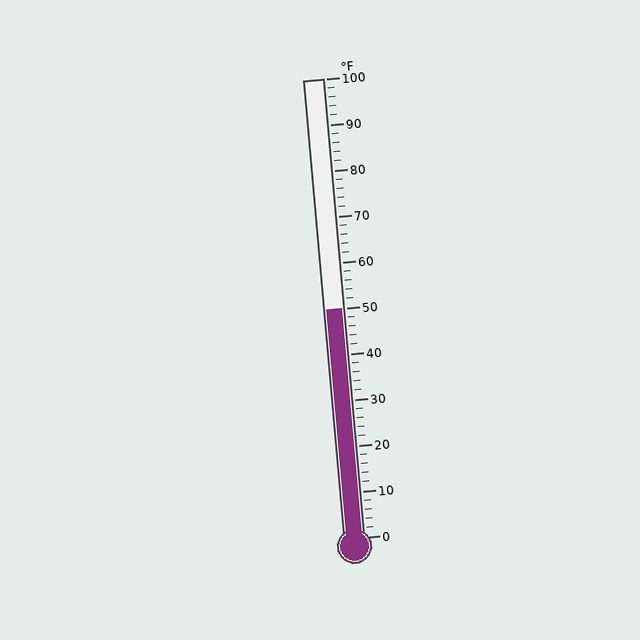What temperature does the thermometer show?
The thermometer shows approximately 50°F.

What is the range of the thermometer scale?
The thermometer scale ranges from 0°F to 100°F.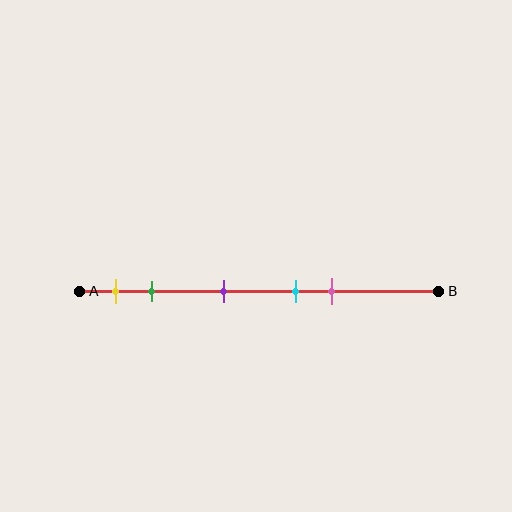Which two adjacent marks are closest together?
The cyan and pink marks are the closest adjacent pair.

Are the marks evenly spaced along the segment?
No, the marks are not evenly spaced.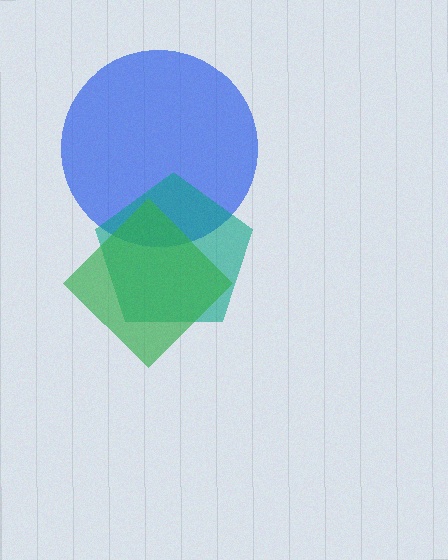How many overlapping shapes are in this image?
There are 3 overlapping shapes in the image.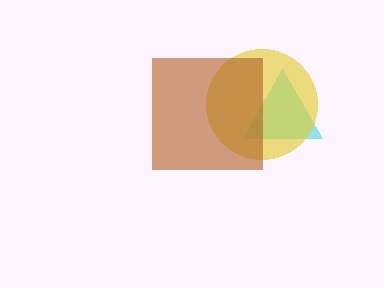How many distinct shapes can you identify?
There are 3 distinct shapes: a cyan triangle, a yellow circle, a brown square.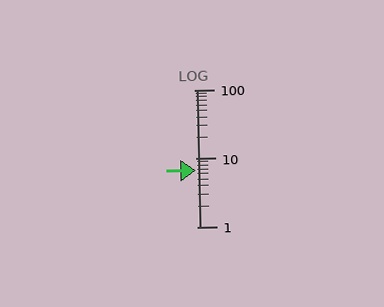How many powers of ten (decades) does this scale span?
The scale spans 2 decades, from 1 to 100.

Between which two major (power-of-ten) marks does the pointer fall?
The pointer is between 1 and 10.